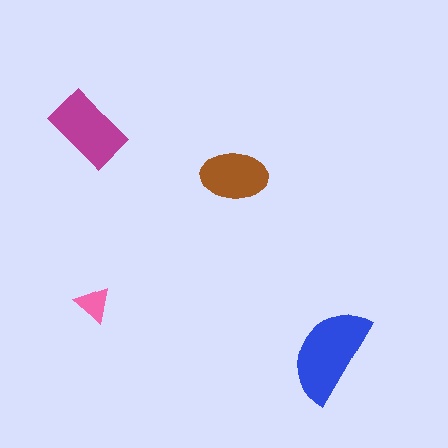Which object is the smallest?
The pink triangle.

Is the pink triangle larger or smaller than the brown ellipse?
Smaller.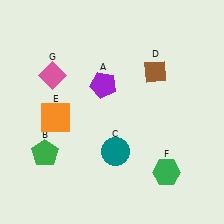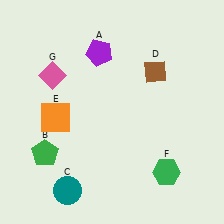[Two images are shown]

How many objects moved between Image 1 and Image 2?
2 objects moved between the two images.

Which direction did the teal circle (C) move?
The teal circle (C) moved left.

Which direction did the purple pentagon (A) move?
The purple pentagon (A) moved up.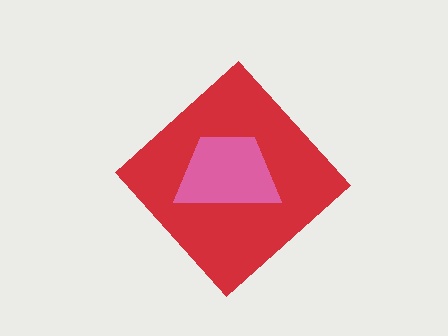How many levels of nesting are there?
2.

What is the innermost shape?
The pink trapezoid.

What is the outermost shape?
The red diamond.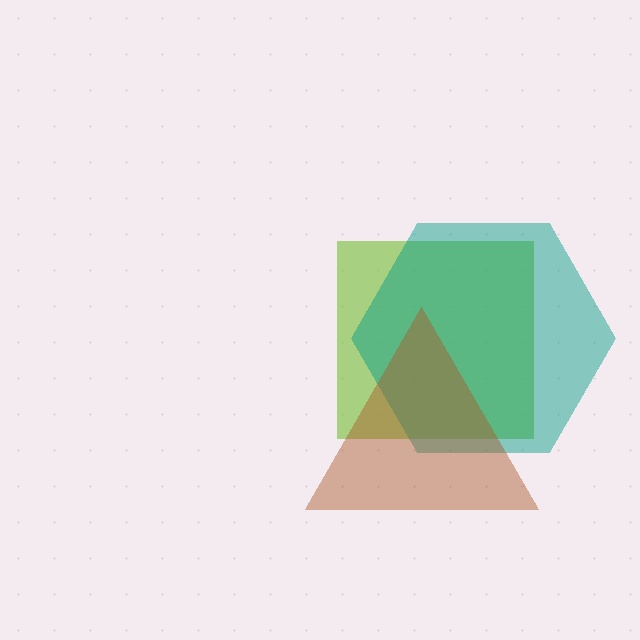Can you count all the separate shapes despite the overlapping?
Yes, there are 3 separate shapes.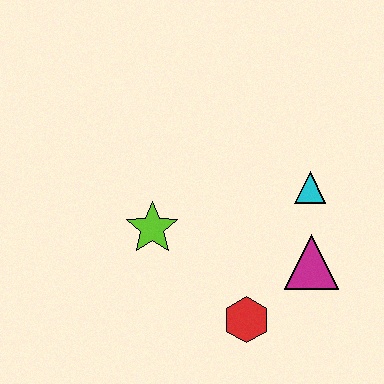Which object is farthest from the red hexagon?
The cyan triangle is farthest from the red hexagon.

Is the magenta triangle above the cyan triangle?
No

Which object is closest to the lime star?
The red hexagon is closest to the lime star.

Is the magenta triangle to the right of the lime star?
Yes